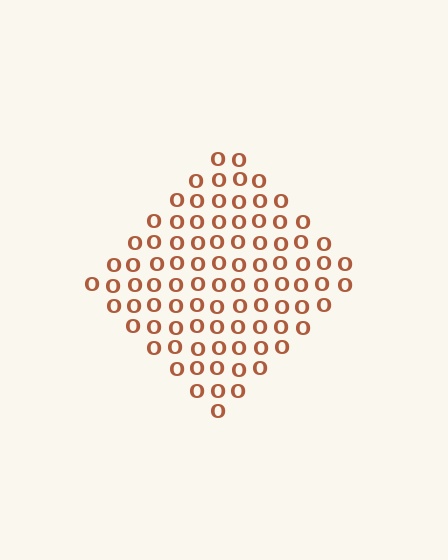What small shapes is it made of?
It is made of small letter O's.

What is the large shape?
The large shape is a diamond.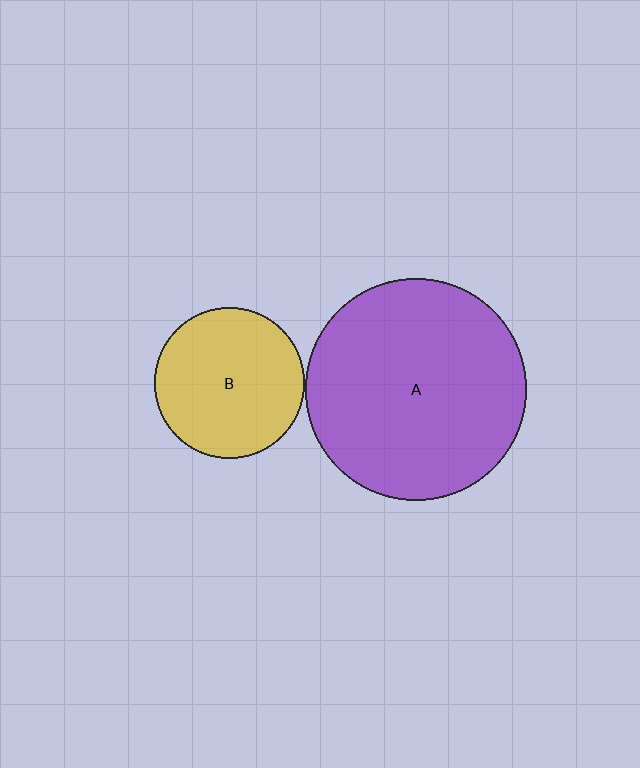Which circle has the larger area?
Circle A (purple).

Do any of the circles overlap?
No, none of the circles overlap.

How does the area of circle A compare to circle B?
Approximately 2.2 times.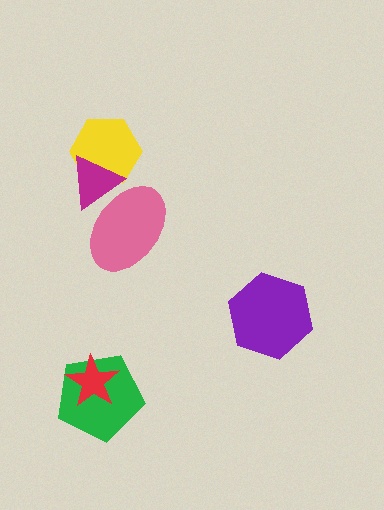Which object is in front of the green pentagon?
The red star is in front of the green pentagon.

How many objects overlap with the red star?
1 object overlaps with the red star.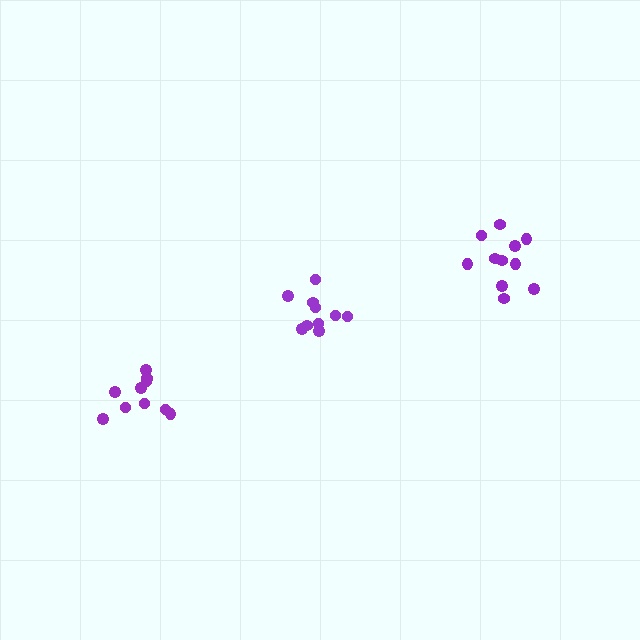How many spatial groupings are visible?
There are 3 spatial groupings.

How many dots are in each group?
Group 1: 10 dots, Group 2: 10 dots, Group 3: 11 dots (31 total).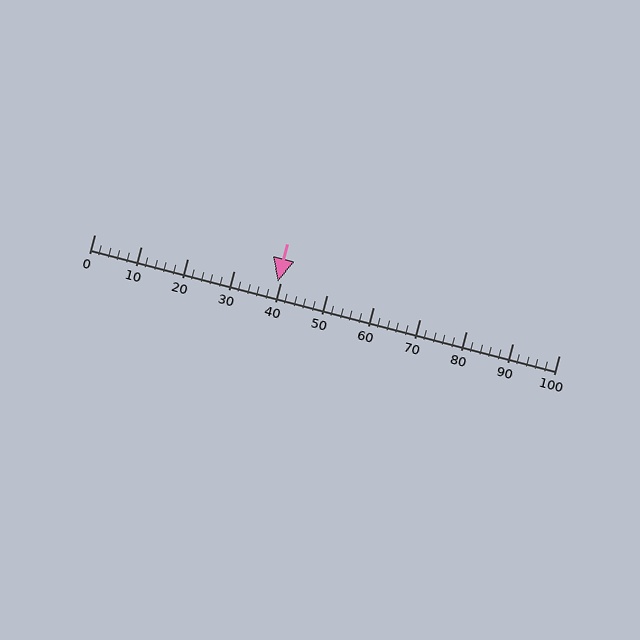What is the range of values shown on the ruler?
The ruler shows values from 0 to 100.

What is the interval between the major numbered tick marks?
The major tick marks are spaced 10 units apart.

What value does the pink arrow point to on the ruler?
The pink arrow points to approximately 39.